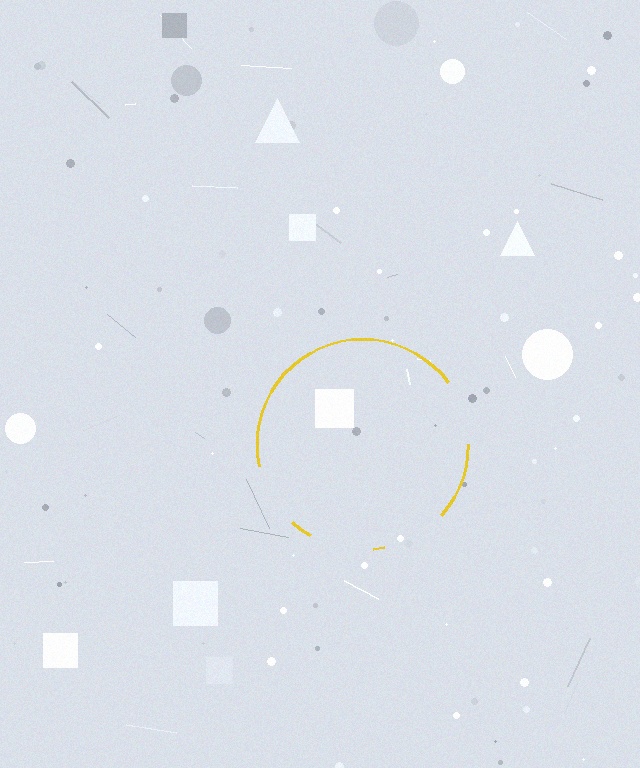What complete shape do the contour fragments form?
The contour fragments form a circle.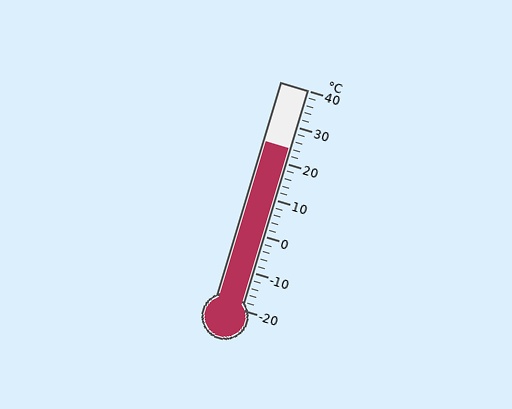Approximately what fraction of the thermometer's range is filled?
The thermometer is filled to approximately 75% of its range.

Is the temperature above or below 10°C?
The temperature is above 10°C.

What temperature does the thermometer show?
The thermometer shows approximately 24°C.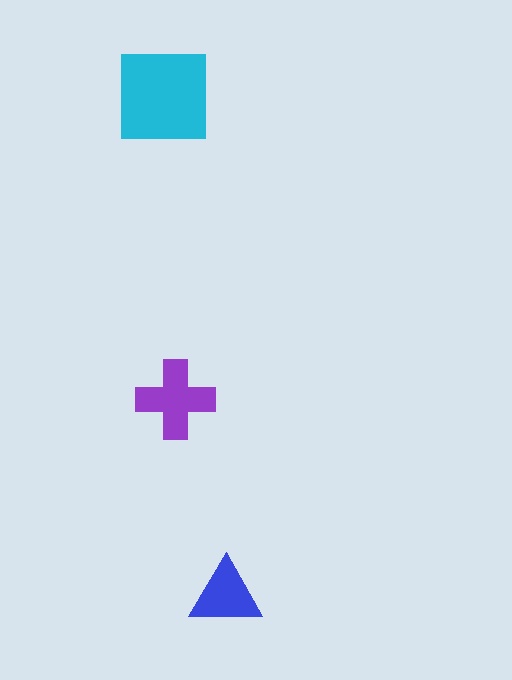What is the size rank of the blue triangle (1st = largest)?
3rd.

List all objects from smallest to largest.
The blue triangle, the purple cross, the cyan square.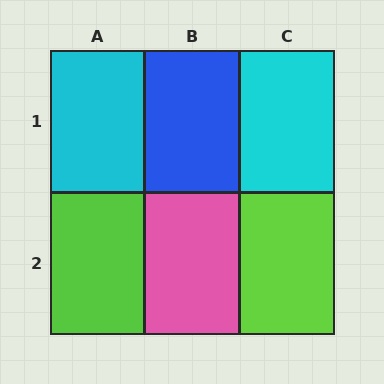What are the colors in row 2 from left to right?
Lime, pink, lime.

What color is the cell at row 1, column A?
Cyan.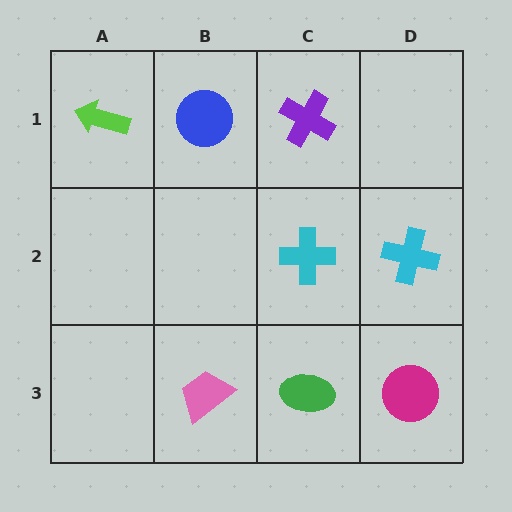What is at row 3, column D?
A magenta circle.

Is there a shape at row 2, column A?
No, that cell is empty.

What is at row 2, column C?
A cyan cross.